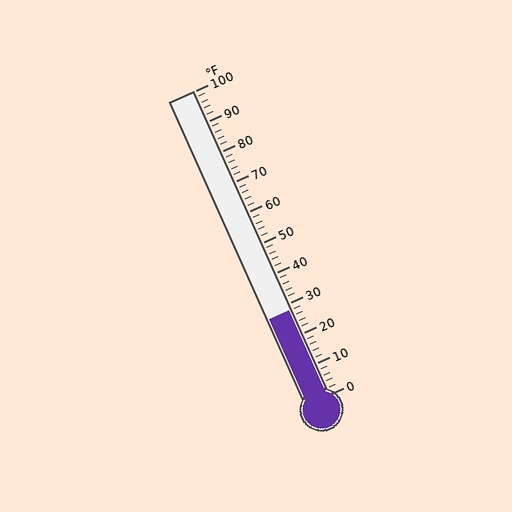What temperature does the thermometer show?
The thermometer shows approximately 28°F.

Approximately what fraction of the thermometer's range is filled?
The thermometer is filled to approximately 30% of its range.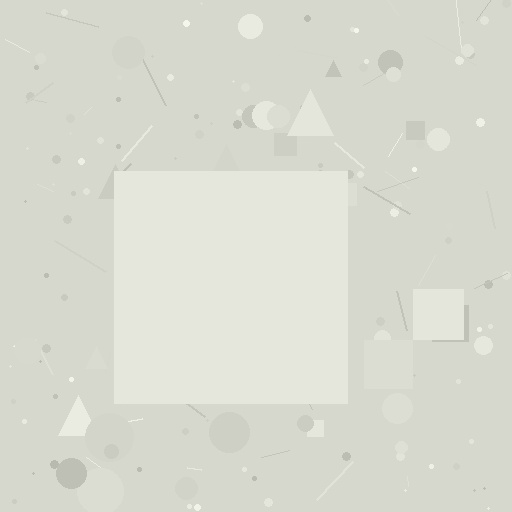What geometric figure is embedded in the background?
A square is embedded in the background.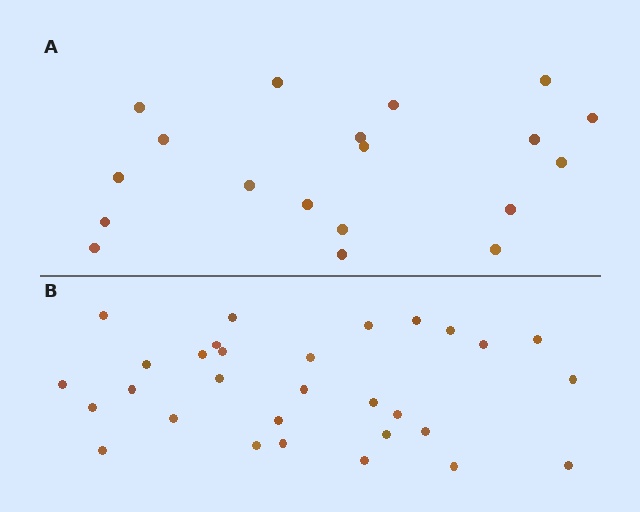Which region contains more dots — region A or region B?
Region B (the bottom region) has more dots.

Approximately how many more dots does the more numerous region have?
Region B has roughly 12 or so more dots than region A.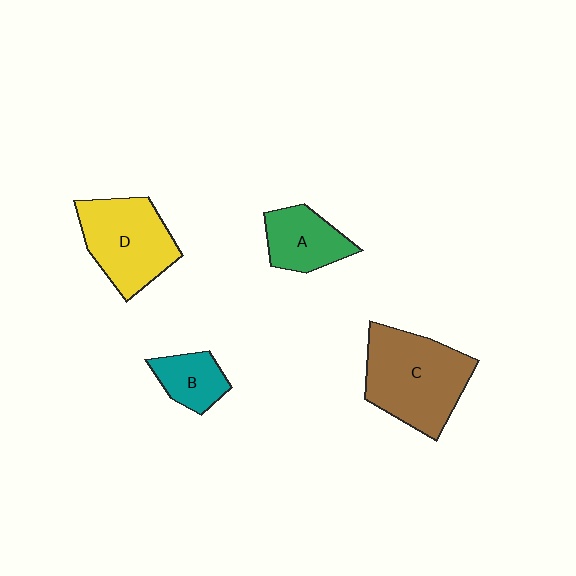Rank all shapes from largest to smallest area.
From largest to smallest: C (brown), D (yellow), A (green), B (teal).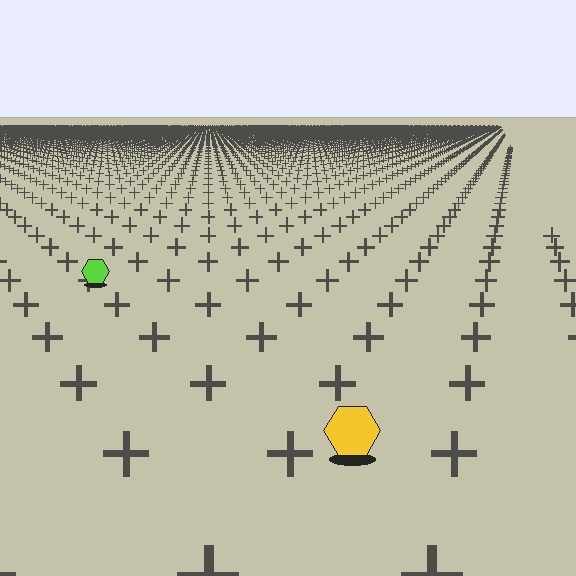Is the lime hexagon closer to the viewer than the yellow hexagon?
No. The yellow hexagon is closer — you can tell from the texture gradient: the ground texture is coarser near it.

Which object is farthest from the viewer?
The lime hexagon is farthest from the viewer. It appears smaller and the ground texture around it is denser.